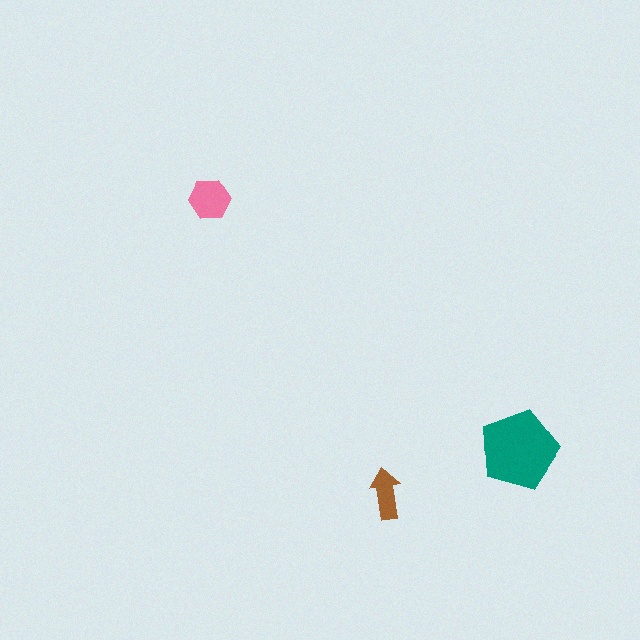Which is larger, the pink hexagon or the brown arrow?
The pink hexagon.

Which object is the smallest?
The brown arrow.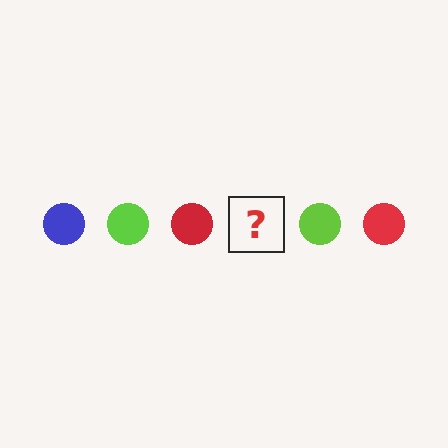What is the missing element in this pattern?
The missing element is a blue circle.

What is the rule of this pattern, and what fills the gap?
The rule is that the pattern cycles through blue, lime, red circles. The gap should be filled with a blue circle.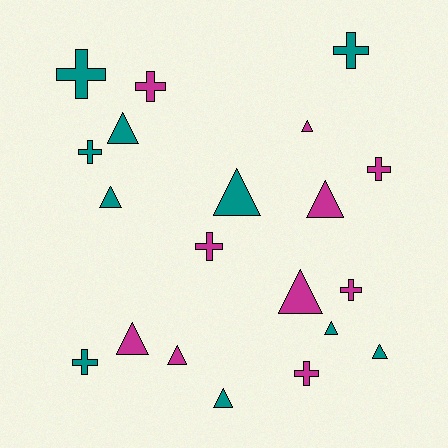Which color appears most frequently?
Magenta, with 10 objects.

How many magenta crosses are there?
There are 5 magenta crosses.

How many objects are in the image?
There are 20 objects.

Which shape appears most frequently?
Triangle, with 11 objects.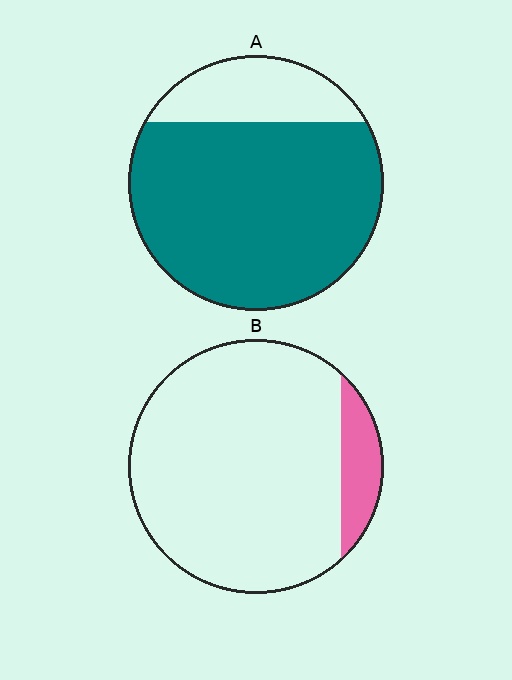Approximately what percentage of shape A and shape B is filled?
A is approximately 80% and B is approximately 10%.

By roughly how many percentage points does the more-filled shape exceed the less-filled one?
By roughly 70 percentage points (A over B).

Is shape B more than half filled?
No.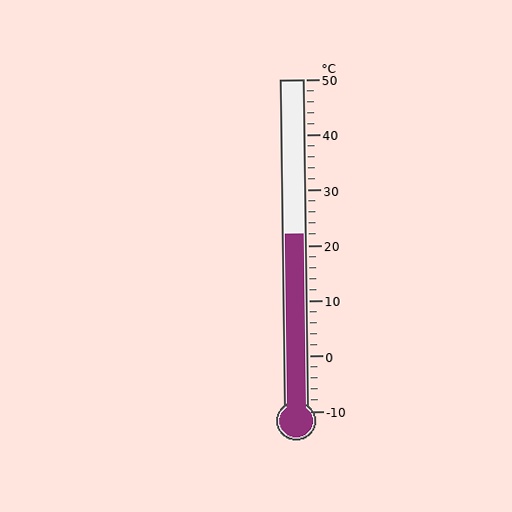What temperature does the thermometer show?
The thermometer shows approximately 22°C.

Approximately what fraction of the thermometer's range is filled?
The thermometer is filled to approximately 55% of its range.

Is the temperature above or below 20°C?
The temperature is above 20°C.